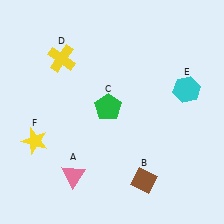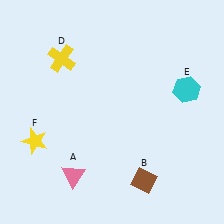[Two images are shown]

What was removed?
The green pentagon (C) was removed in Image 2.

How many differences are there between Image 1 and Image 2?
There is 1 difference between the two images.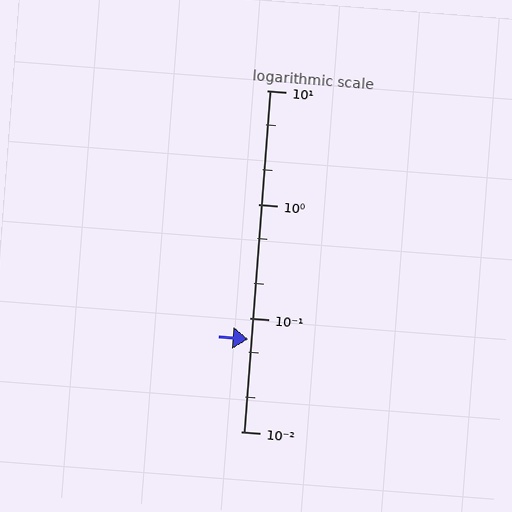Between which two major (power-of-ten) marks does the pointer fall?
The pointer is between 0.01 and 0.1.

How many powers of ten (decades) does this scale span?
The scale spans 3 decades, from 0.01 to 10.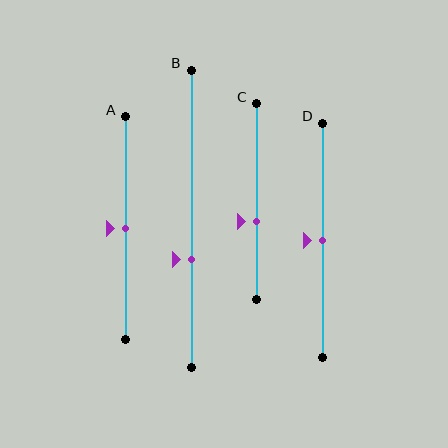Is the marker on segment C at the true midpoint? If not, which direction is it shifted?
No, the marker on segment C is shifted downward by about 10% of the segment length.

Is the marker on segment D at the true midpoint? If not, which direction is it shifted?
Yes, the marker on segment D is at the true midpoint.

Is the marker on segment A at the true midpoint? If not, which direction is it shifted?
Yes, the marker on segment A is at the true midpoint.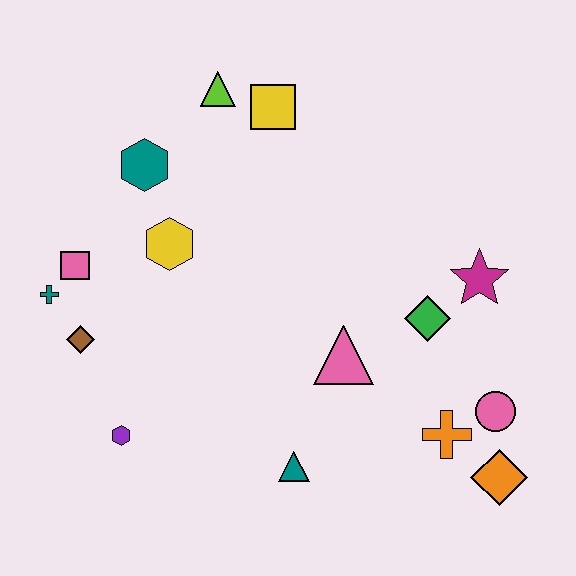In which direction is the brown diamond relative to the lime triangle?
The brown diamond is below the lime triangle.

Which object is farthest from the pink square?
The orange diamond is farthest from the pink square.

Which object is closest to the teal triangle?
The pink triangle is closest to the teal triangle.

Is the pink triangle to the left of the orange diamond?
Yes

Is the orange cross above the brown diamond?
No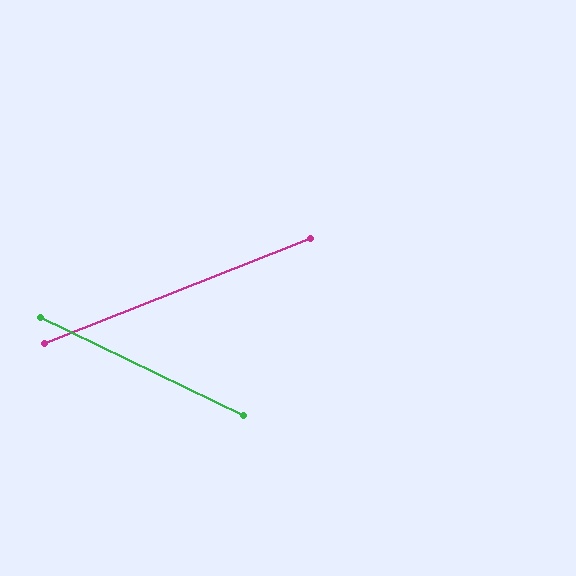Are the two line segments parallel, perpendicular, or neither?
Neither parallel nor perpendicular — they differ by about 47°.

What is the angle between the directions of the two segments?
Approximately 47 degrees.